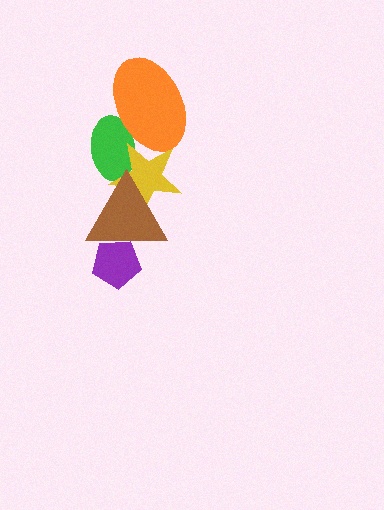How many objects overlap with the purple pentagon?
1 object overlaps with the purple pentagon.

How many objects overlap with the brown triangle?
3 objects overlap with the brown triangle.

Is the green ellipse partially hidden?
Yes, it is partially covered by another shape.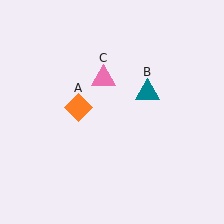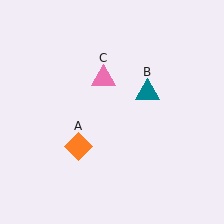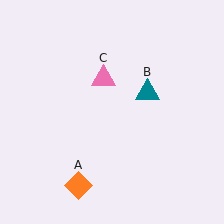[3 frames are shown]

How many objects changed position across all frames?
1 object changed position: orange diamond (object A).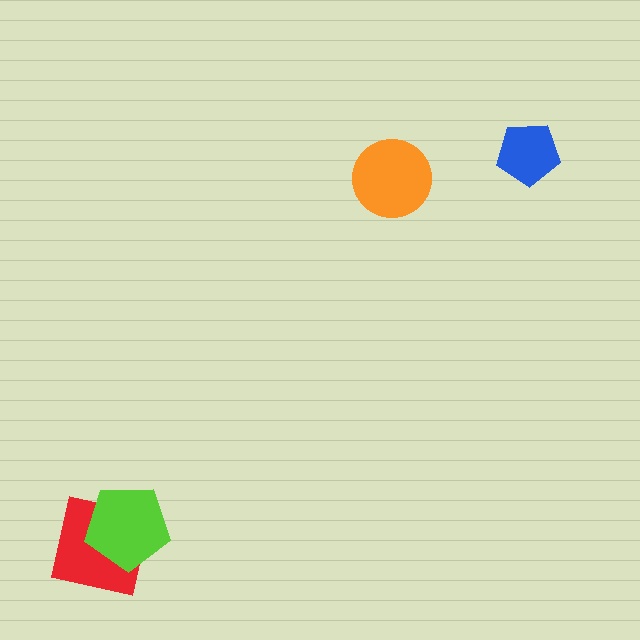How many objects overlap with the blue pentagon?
0 objects overlap with the blue pentagon.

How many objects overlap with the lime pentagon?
1 object overlaps with the lime pentagon.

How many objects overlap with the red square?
1 object overlaps with the red square.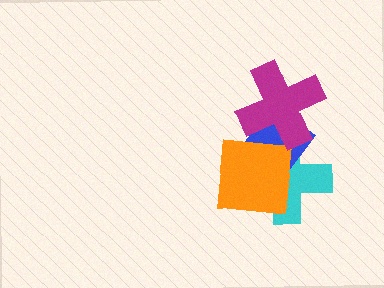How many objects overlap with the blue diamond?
3 objects overlap with the blue diamond.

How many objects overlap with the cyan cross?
3 objects overlap with the cyan cross.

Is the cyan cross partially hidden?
Yes, it is partially covered by another shape.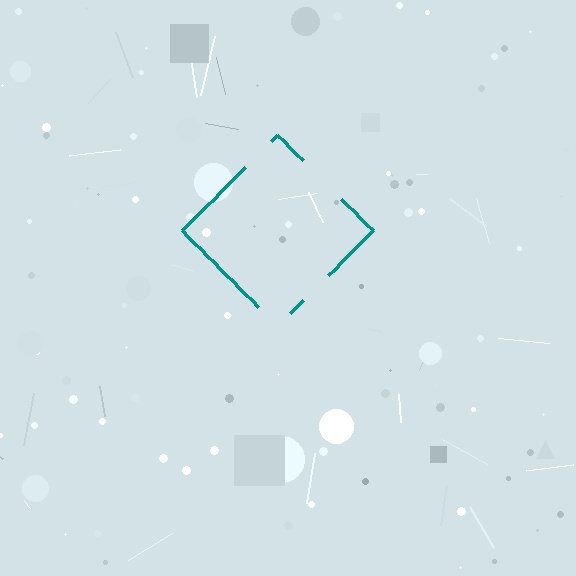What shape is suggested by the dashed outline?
The dashed outline suggests a diamond.